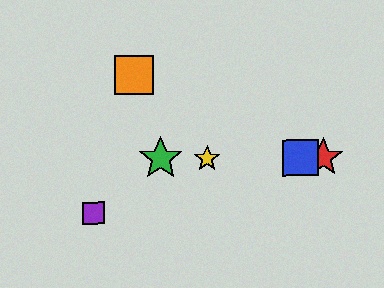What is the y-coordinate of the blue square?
The blue square is at y≈158.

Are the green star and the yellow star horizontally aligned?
Yes, both are at y≈159.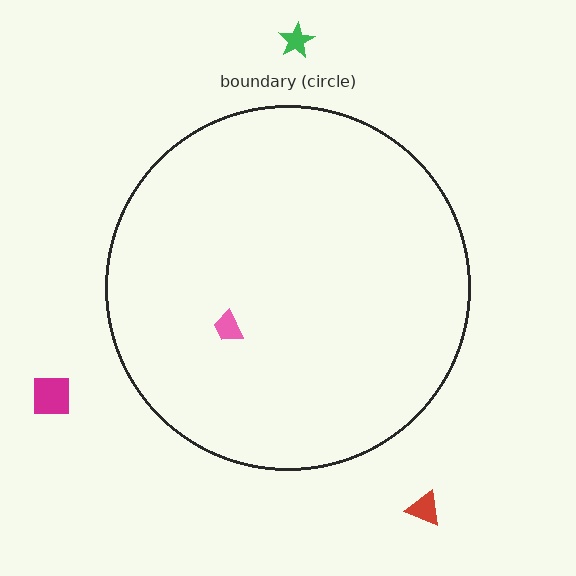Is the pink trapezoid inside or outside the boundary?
Inside.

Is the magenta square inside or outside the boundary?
Outside.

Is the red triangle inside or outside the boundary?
Outside.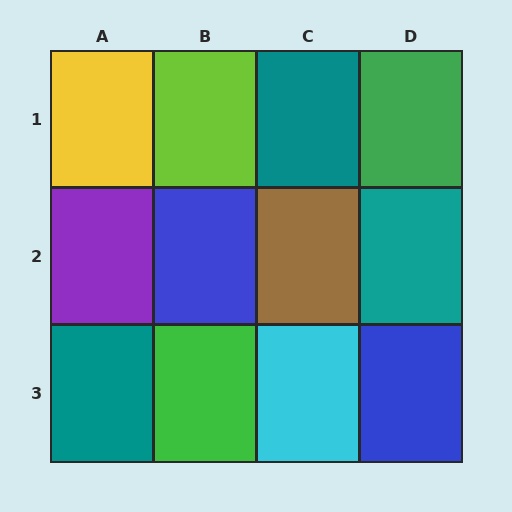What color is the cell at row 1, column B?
Lime.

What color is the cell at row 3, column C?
Cyan.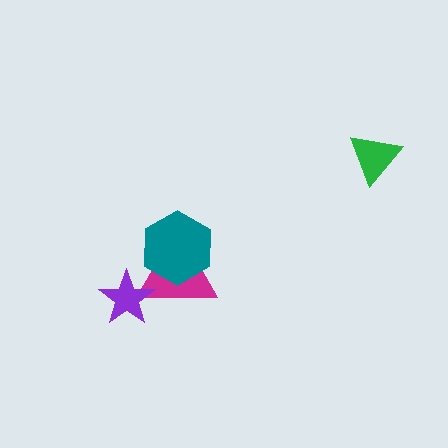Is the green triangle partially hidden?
No, no other shape covers it.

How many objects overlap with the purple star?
1 object overlaps with the purple star.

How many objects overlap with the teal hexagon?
1 object overlaps with the teal hexagon.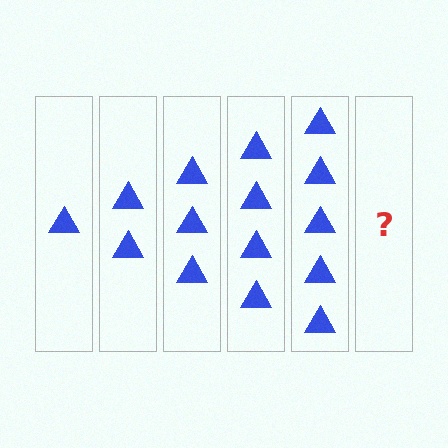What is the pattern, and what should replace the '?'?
The pattern is that each step adds one more triangle. The '?' should be 6 triangles.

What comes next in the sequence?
The next element should be 6 triangles.